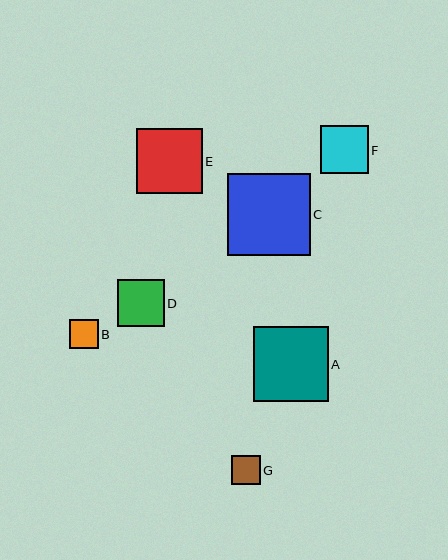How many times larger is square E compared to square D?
Square E is approximately 1.4 times the size of square D.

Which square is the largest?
Square C is the largest with a size of approximately 83 pixels.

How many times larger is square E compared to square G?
Square E is approximately 2.3 times the size of square G.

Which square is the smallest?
Square B is the smallest with a size of approximately 28 pixels.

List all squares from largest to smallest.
From largest to smallest: C, A, E, F, D, G, B.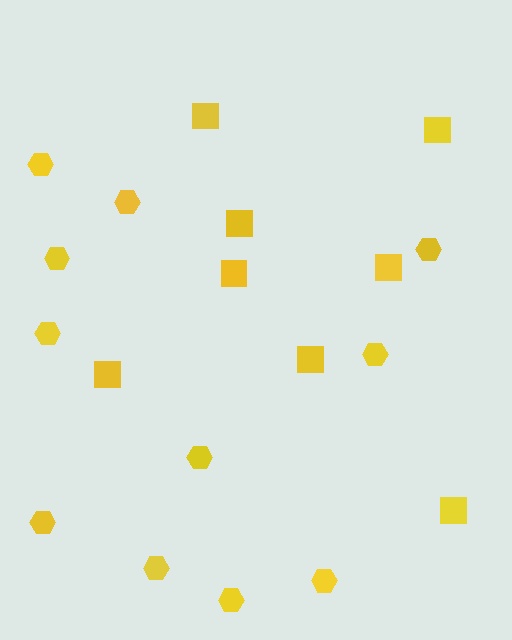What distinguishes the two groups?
There are 2 groups: one group of squares (8) and one group of hexagons (11).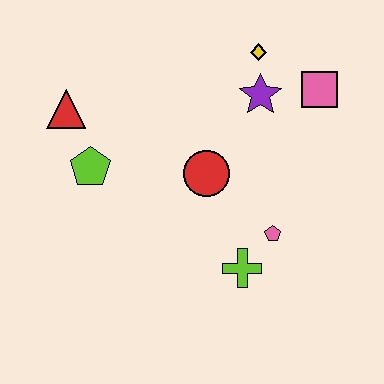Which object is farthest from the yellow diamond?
The lime cross is farthest from the yellow diamond.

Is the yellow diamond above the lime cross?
Yes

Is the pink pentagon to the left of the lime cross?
No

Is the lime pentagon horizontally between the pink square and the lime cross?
No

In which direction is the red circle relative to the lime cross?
The red circle is above the lime cross.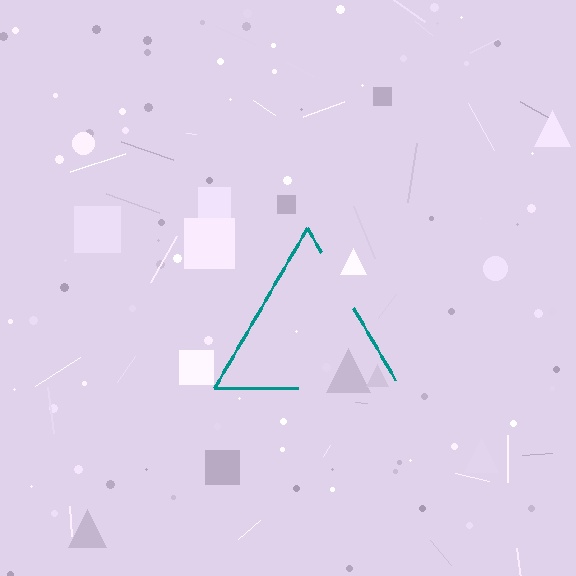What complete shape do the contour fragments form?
The contour fragments form a triangle.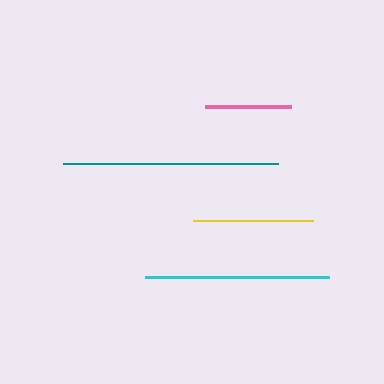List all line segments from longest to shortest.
From longest to shortest: teal, cyan, yellow, pink.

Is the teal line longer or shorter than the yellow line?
The teal line is longer than the yellow line.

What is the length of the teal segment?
The teal segment is approximately 215 pixels long.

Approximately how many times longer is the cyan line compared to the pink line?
The cyan line is approximately 2.1 times the length of the pink line.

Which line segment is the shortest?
The pink line is the shortest at approximately 86 pixels.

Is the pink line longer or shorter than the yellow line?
The yellow line is longer than the pink line.